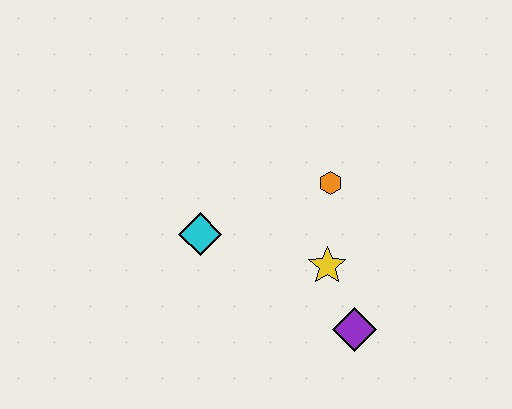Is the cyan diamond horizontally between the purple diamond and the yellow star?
No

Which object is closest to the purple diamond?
The yellow star is closest to the purple diamond.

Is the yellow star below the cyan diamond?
Yes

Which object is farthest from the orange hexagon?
The purple diamond is farthest from the orange hexagon.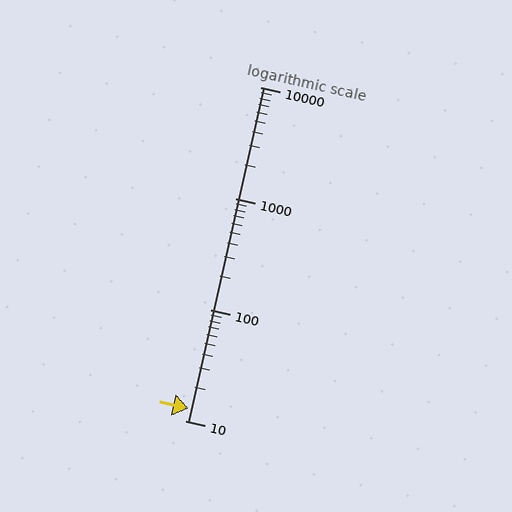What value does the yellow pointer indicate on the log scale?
The pointer indicates approximately 13.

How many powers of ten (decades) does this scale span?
The scale spans 3 decades, from 10 to 10000.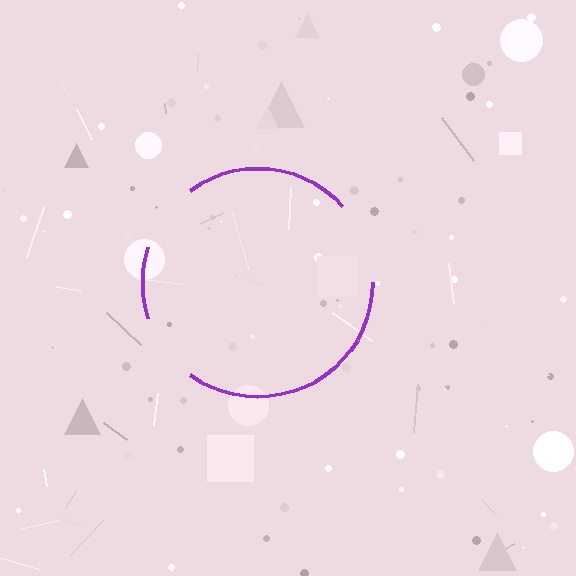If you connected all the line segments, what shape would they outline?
They would outline a circle.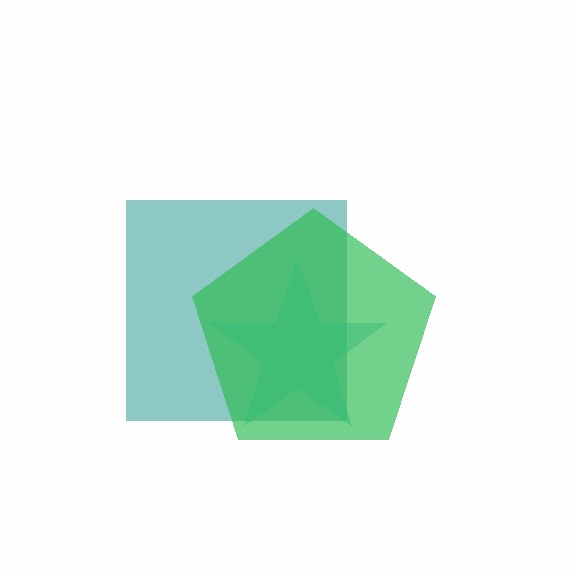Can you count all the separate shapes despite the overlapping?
Yes, there are 3 separate shapes.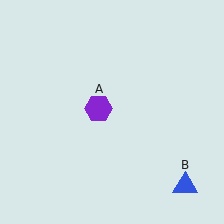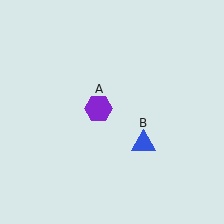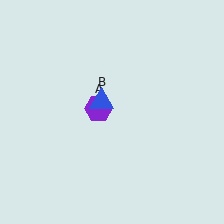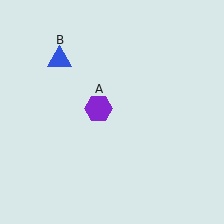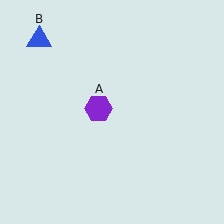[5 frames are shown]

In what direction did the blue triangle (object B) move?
The blue triangle (object B) moved up and to the left.